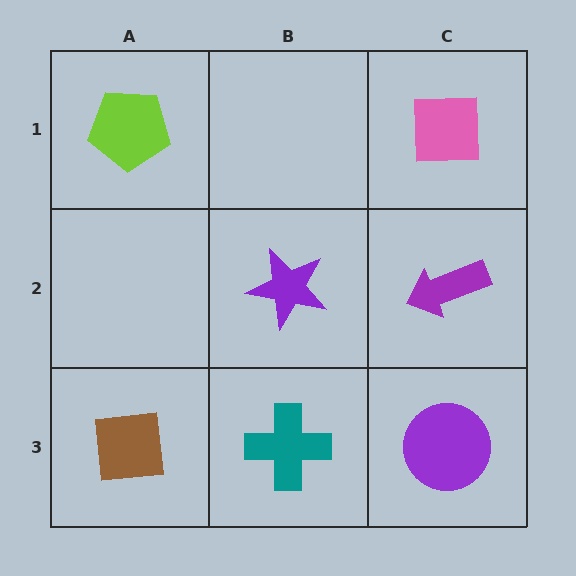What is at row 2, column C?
A purple arrow.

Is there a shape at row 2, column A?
No, that cell is empty.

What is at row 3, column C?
A purple circle.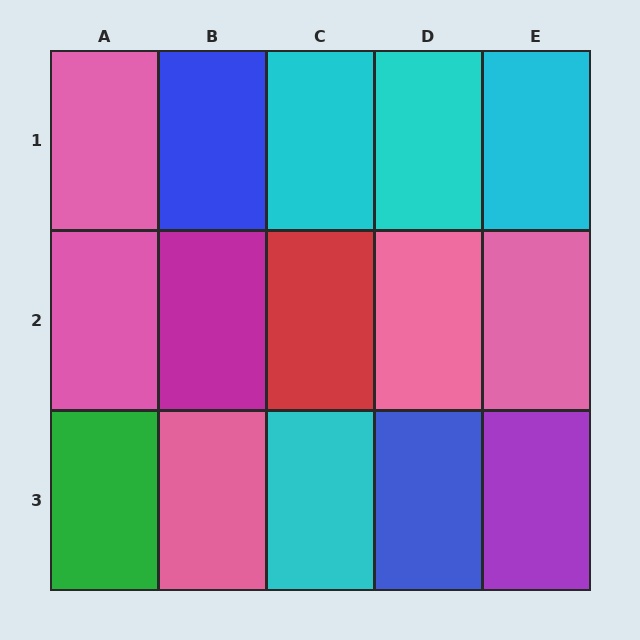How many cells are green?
1 cell is green.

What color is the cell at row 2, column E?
Pink.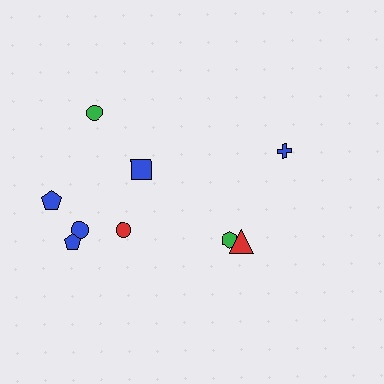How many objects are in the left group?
There are 6 objects.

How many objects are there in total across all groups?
There are 9 objects.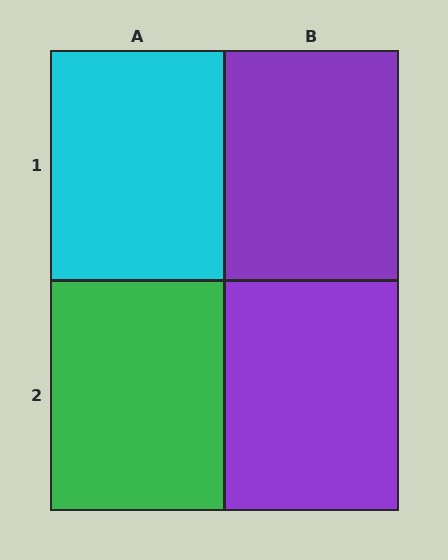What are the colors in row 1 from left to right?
Cyan, purple.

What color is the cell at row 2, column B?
Purple.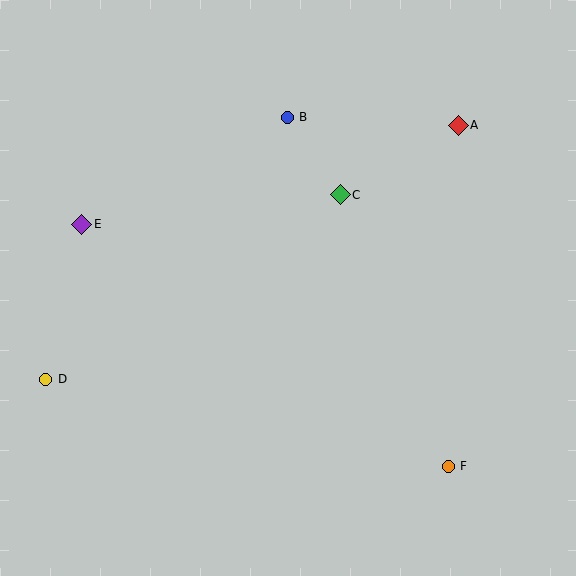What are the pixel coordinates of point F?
Point F is at (448, 466).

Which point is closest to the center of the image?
Point C at (340, 195) is closest to the center.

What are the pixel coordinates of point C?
Point C is at (340, 195).